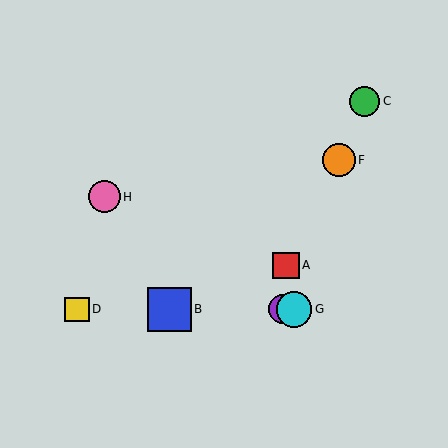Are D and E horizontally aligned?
Yes, both are at y≈309.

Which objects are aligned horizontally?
Objects B, D, E, G are aligned horizontally.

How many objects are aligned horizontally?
4 objects (B, D, E, G) are aligned horizontally.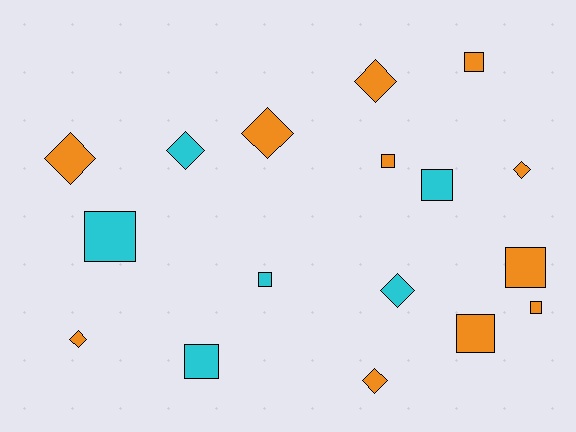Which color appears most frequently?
Orange, with 11 objects.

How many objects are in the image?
There are 17 objects.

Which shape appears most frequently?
Square, with 9 objects.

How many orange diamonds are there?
There are 6 orange diamonds.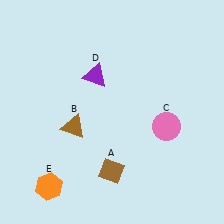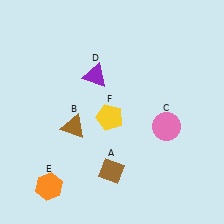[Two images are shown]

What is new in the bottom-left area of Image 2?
A yellow pentagon (F) was added in the bottom-left area of Image 2.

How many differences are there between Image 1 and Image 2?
There is 1 difference between the two images.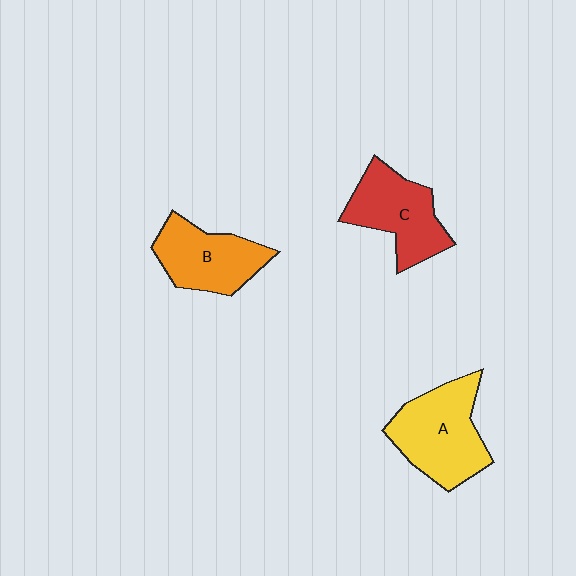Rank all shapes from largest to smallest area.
From largest to smallest: A (yellow), C (red), B (orange).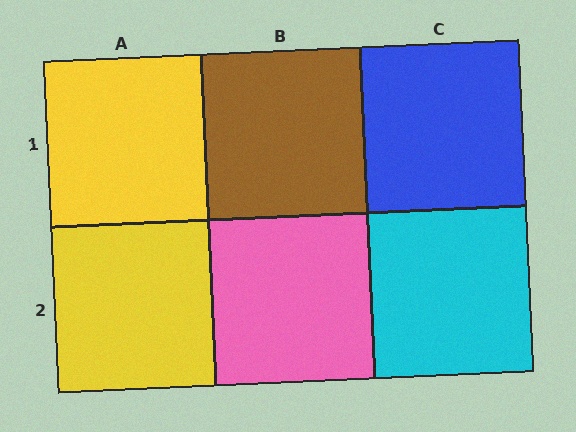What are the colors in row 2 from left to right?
Yellow, pink, cyan.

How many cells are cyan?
1 cell is cyan.